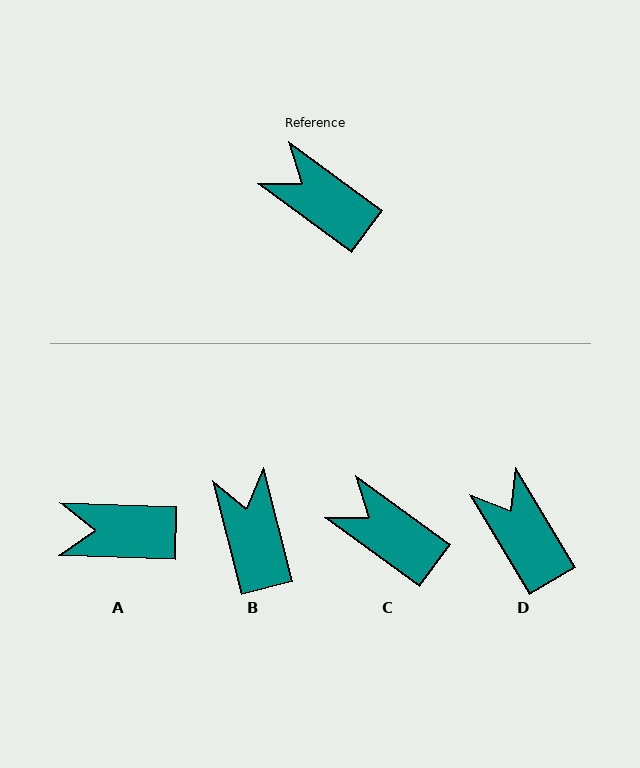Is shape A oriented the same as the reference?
No, it is off by about 34 degrees.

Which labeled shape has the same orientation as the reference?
C.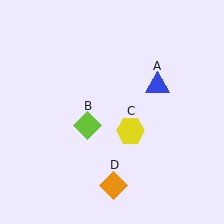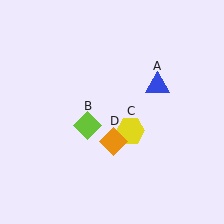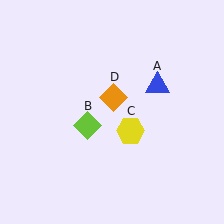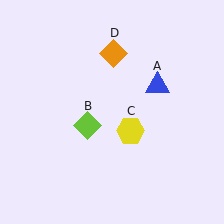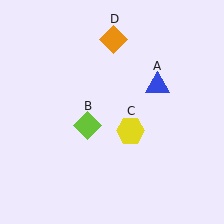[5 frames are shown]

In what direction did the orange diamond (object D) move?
The orange diamond (object D) moved up.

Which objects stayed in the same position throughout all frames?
Blue triangle (object A) and lime diamond (object B) and yellow hexagon (object C) remained stationary.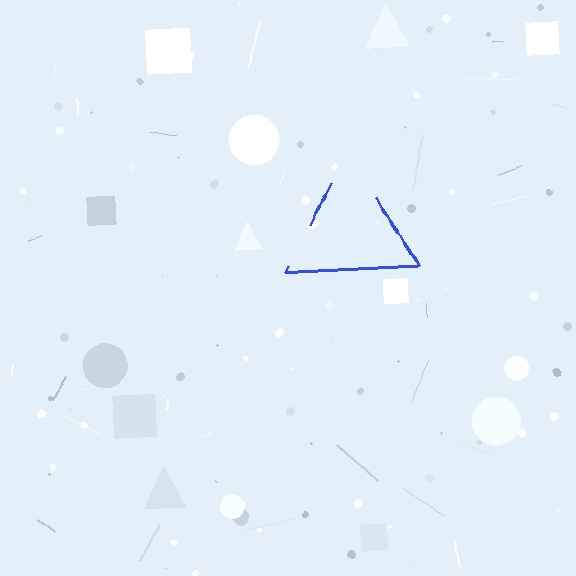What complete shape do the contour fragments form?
The contour fragments form a triangle.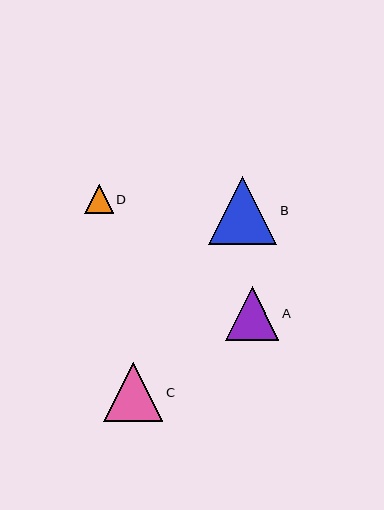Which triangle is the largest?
Triangle B is the largest with a size of approximately 68 pixels.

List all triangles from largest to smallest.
From largest to smallest: B, C, A, D.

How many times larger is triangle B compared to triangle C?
Triangle B is approximately 1.2 times the size of triangle C.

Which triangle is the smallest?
Triangle D is the smallest with a size of approximately 28 pixels.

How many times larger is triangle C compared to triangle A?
Triangle C is approximately 1.1 times the size of triangle A.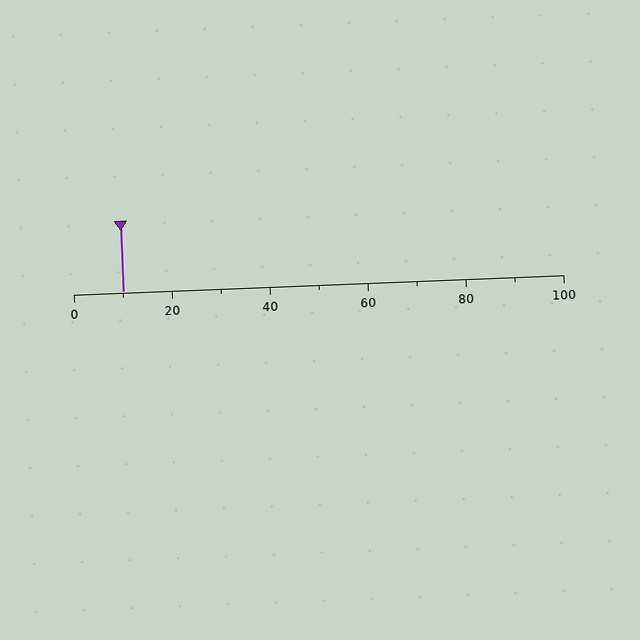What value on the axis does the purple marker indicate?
The marker indicates approximately 10.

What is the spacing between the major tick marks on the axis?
The major ticks are spaced 20 apart.